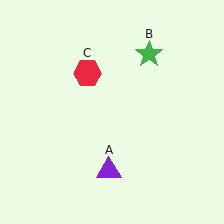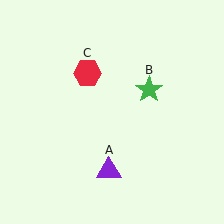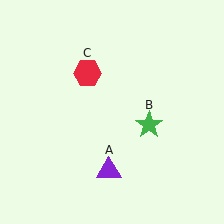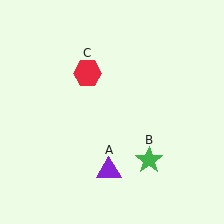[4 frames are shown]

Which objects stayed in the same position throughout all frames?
Purple triangle (object A) and red hexagon (object C) remained stationary.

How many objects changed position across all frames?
1 object changed position: green star (object B).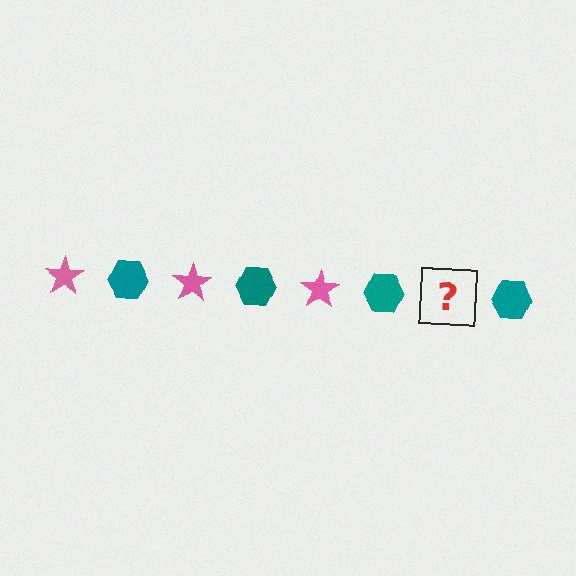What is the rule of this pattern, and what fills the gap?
The rule is that the pattern alternates between pink star and teal hexagon. The gap should be filled with a pink star.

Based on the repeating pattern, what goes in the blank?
The blank should be a pink star.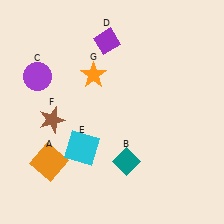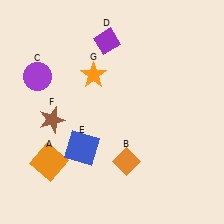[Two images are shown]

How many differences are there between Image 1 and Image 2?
There are 2 differences between the two images.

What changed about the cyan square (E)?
In Image 1, E is cyan. In Image 2, it changed to blue.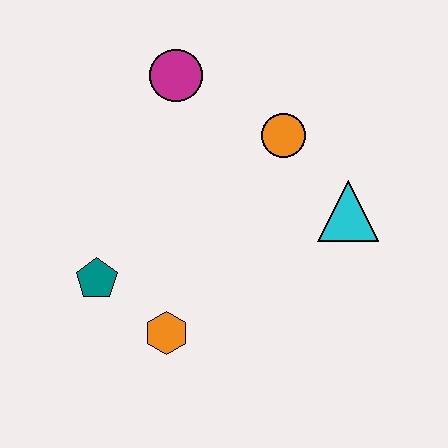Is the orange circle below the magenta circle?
Yes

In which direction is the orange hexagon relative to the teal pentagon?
The orange hexagon is to the right of the teal pentagon.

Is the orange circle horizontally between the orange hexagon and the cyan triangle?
Yes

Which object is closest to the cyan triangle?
The orange circle is closest to the cyan triangle.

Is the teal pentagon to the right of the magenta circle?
No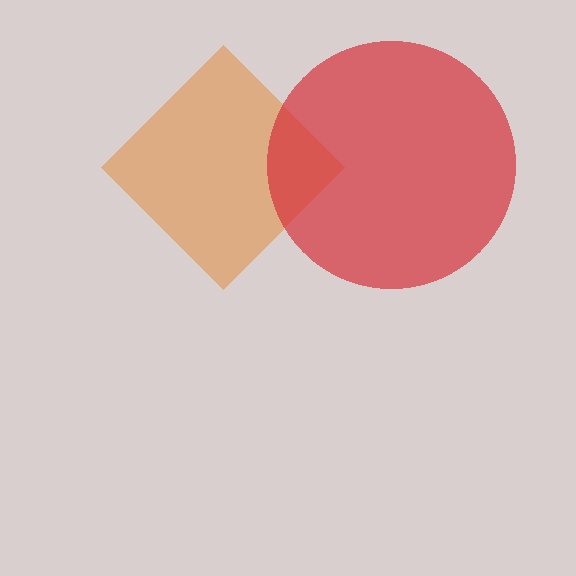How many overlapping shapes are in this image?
There are 2 overlapping shapes in the image.